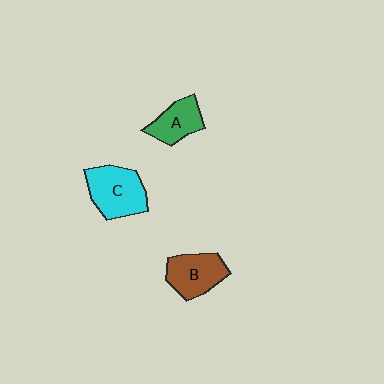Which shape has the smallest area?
Shape A (green).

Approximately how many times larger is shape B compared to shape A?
Approximately 1.3 times.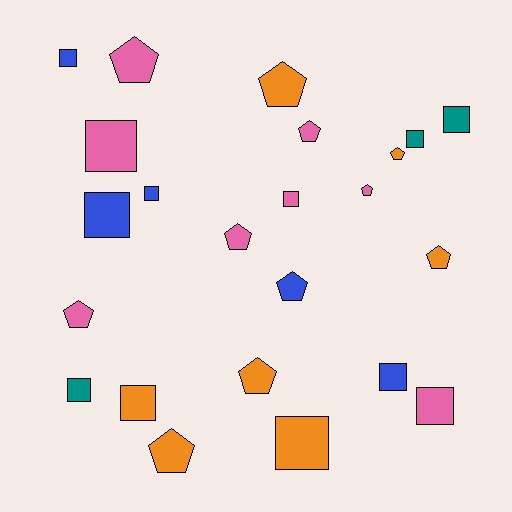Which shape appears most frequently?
Square, with 12 objects.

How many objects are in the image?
There are 23 objects.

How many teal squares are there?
There are 3 teal squares.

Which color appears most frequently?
Pink, with 8 objects.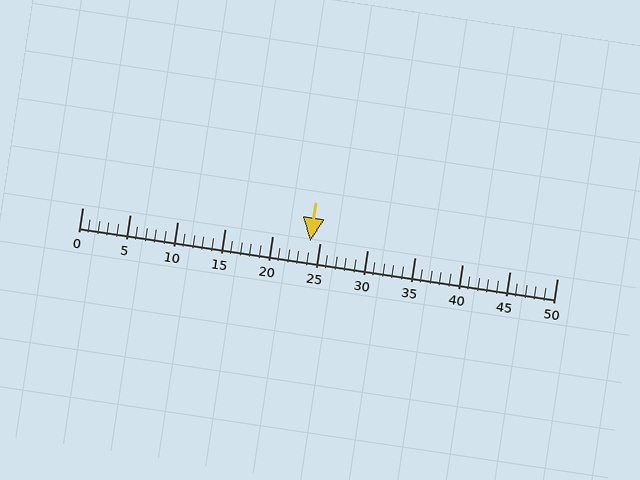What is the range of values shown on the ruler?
The ruler shows values from 0 to 50.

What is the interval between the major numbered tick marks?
The major tick marks are spaced 5 units apart.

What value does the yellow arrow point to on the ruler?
The yellow arrow points to approximately 24.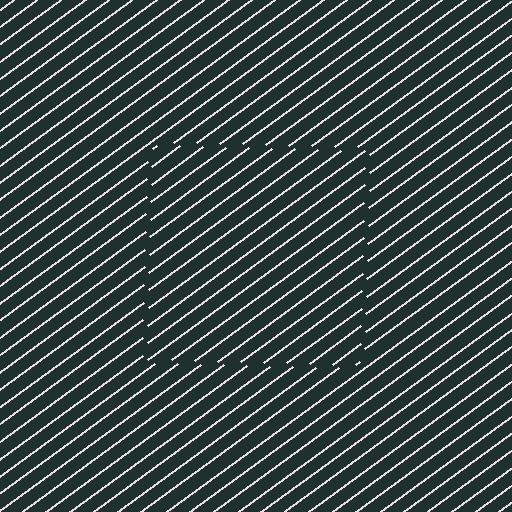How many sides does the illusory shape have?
4 sides — the line-ends trace a square.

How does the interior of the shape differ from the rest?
The interior of the shape contains the same grating, shifted by half a period — the contour is defined by the phase discontinuity where line-ends from the inner and outer gratings abut.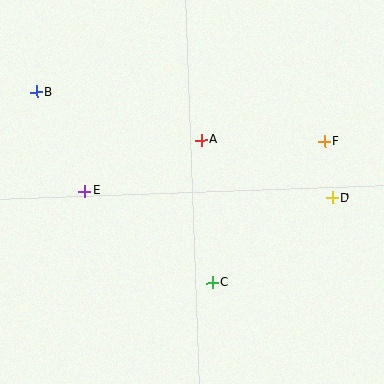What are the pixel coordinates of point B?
Point B is at (37, 92).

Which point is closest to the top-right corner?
Point F is closest to the top-right corner.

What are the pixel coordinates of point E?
Point E is at (85, 191).